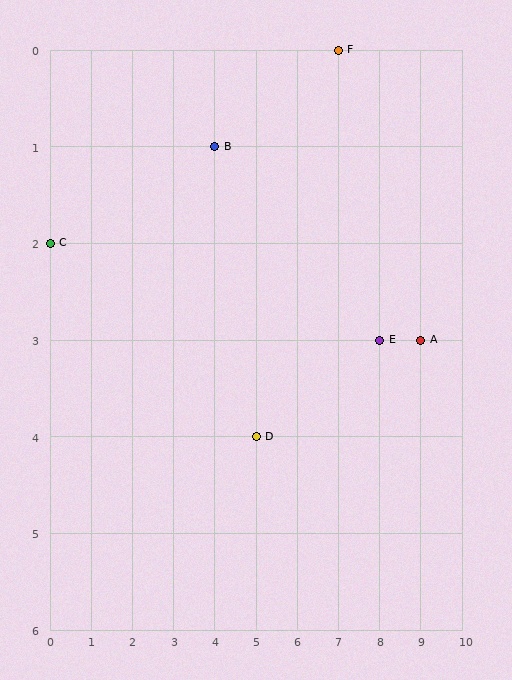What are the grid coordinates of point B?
Point B is at grid coordinates (4, 1).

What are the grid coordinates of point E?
Point E is at grid coordinates (8, 3).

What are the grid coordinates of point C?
Point C is at grid coordinates (0, 2).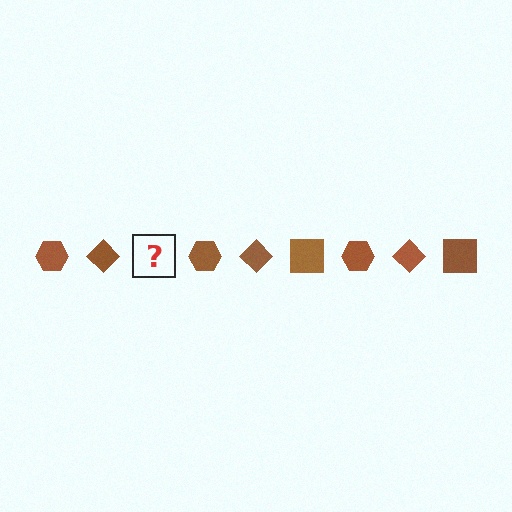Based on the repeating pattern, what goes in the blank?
The blank should be a brown square.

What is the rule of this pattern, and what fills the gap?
The rule is that the pattern cycles through hexagon, diamond, square shapes in brown. The gap should be filled with a brown square.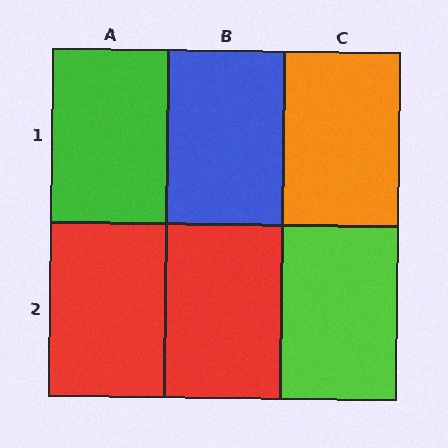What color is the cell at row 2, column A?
Red.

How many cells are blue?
1 cell is blue.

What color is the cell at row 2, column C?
Lime.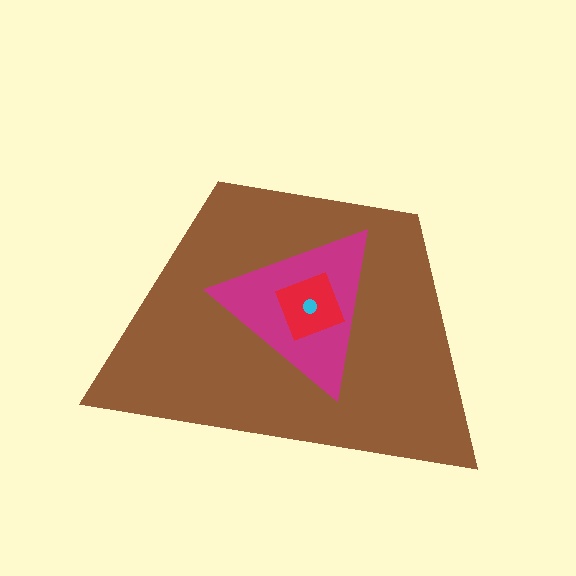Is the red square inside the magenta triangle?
Yes.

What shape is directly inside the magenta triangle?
The red square.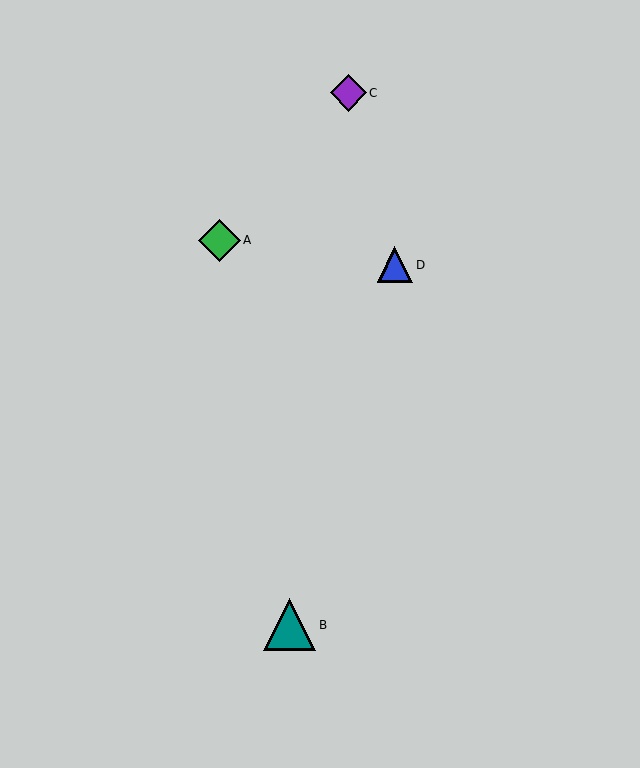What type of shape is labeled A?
Shape A is a green diamond.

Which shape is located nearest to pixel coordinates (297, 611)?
The teal triangle (labeled B) at (290, 625) is nearest to that location.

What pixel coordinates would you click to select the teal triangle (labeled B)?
Click at (290, 625) to select the teal triangle B.